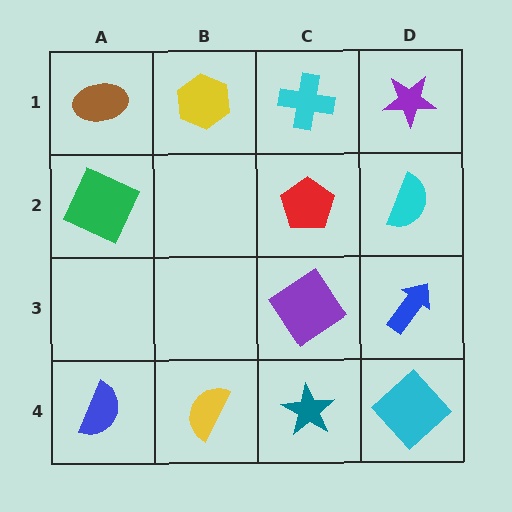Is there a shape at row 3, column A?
No, that cell is empty.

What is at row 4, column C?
A teal star.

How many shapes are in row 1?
4 shapes.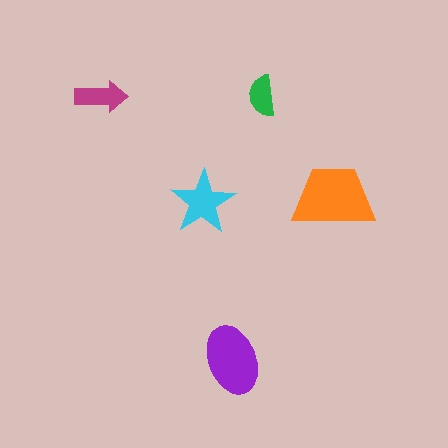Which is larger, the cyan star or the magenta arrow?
The cyan star.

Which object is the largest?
The orange trapezoid.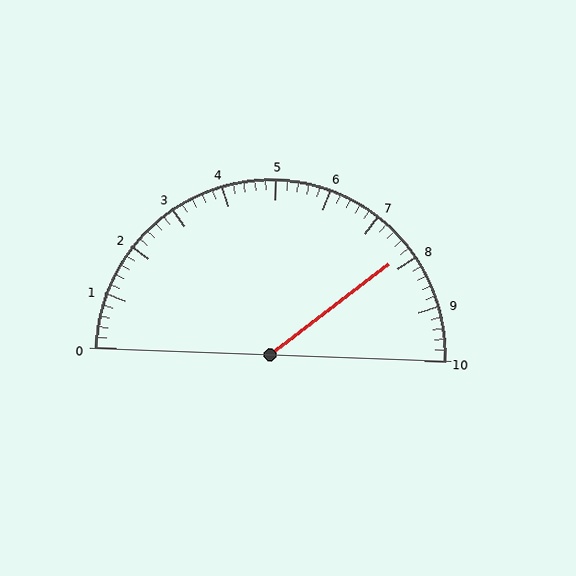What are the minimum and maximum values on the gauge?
The gauge ranges from 0 to 10.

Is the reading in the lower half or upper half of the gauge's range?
The reading is in the upper half of the range (0 to 10).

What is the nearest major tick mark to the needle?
The nearest major tick mark is 8.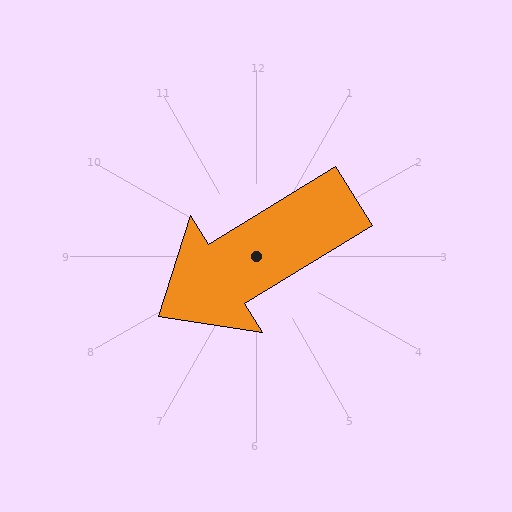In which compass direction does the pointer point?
Southwest.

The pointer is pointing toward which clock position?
Roughly 8 o'clock.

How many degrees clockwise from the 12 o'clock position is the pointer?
Approximately 238 degrees.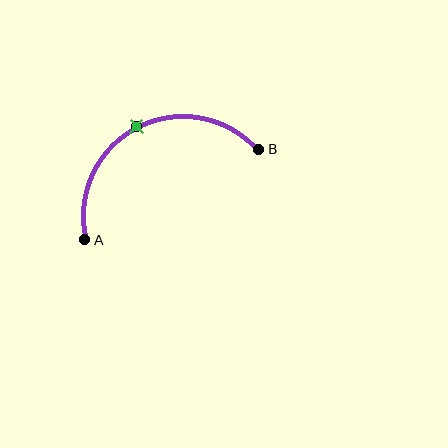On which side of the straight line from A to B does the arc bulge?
The arc bulges above the straight line connecting A and B.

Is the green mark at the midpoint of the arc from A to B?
Yes. The green mark lies on the arc at equal arc-length from both A and B — it is the arc midpoint.